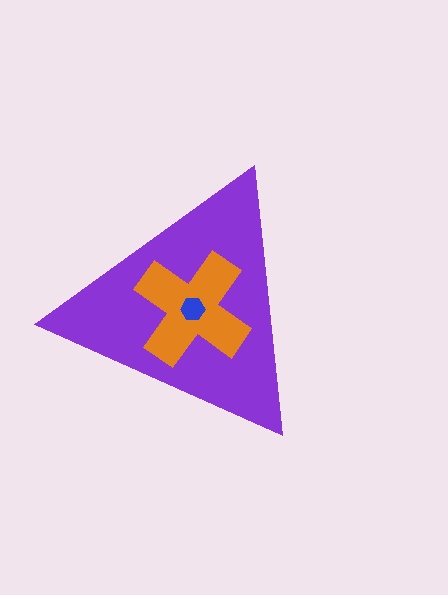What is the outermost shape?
The purple triangle.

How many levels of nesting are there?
3.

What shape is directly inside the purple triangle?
The orange cross.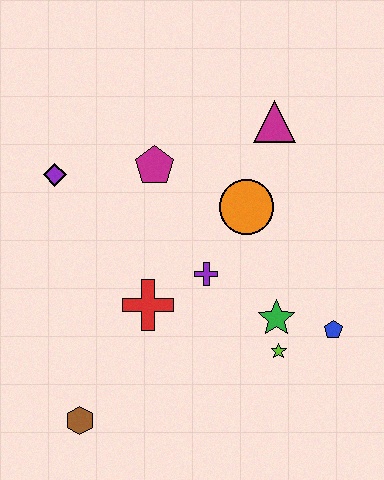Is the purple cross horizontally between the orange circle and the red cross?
Yes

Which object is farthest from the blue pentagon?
The purple diamond is farthest from the blue pentagon.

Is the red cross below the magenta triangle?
Yes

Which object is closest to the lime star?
The green star is closest to the lime star.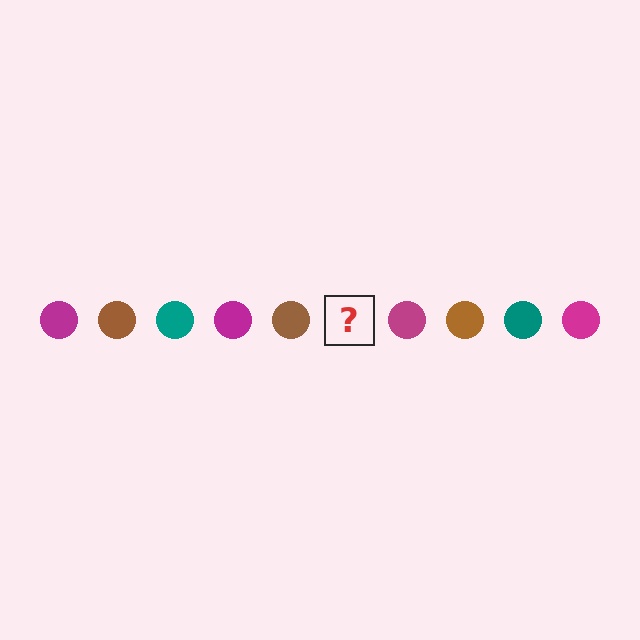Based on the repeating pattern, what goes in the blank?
The blank should be a teal circle.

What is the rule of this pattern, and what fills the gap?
The rule is that the pattern cycles through magenta, brown, teal circles. The gap should be filled with a teal circle.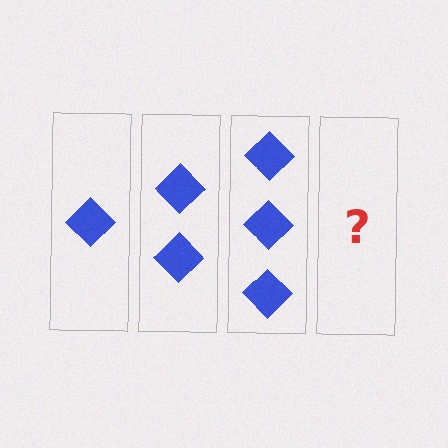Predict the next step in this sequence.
The next step is 4 diamonds.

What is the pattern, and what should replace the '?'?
The pattern is that each step adds one more diamond. The '?' should be 4 diamonds.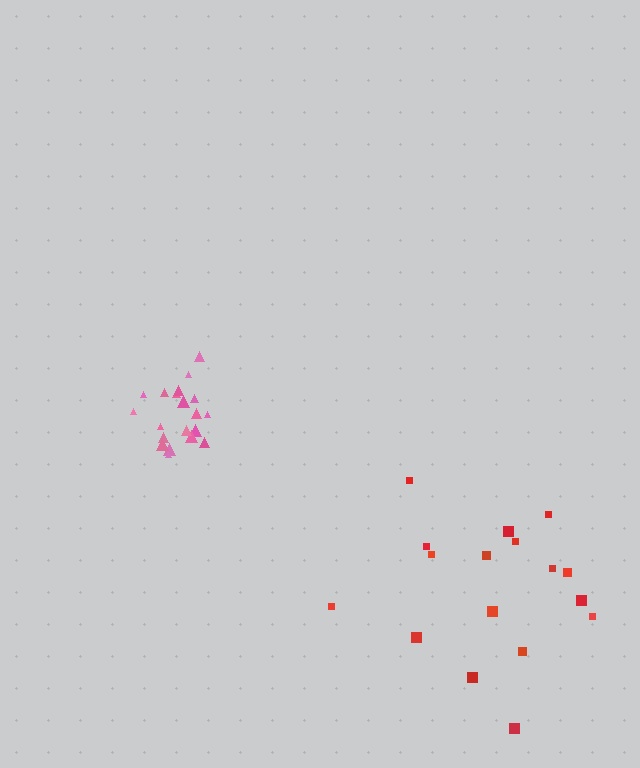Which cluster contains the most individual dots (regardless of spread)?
Pink (20).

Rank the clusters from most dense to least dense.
pink, red.